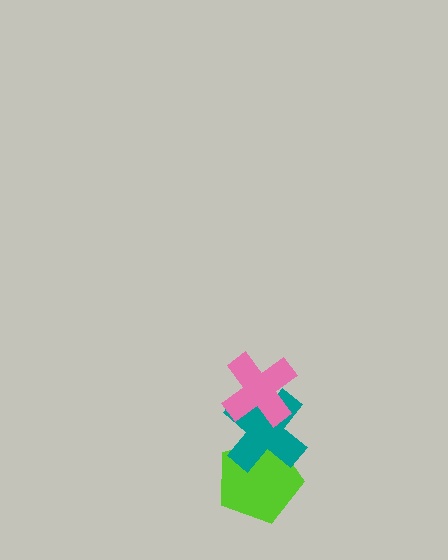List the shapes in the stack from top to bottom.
From top to bottom: the pink cross, the teal cross, the lime pentagon.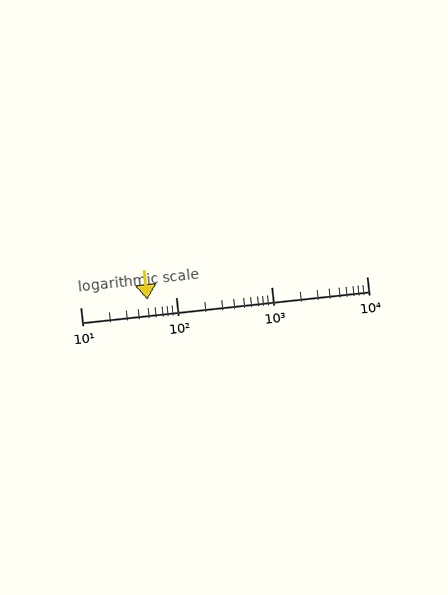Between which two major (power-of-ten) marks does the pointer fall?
The pointer is between 10 and 100.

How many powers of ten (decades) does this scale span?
The scale spans 3 decades, from 10 to 10000.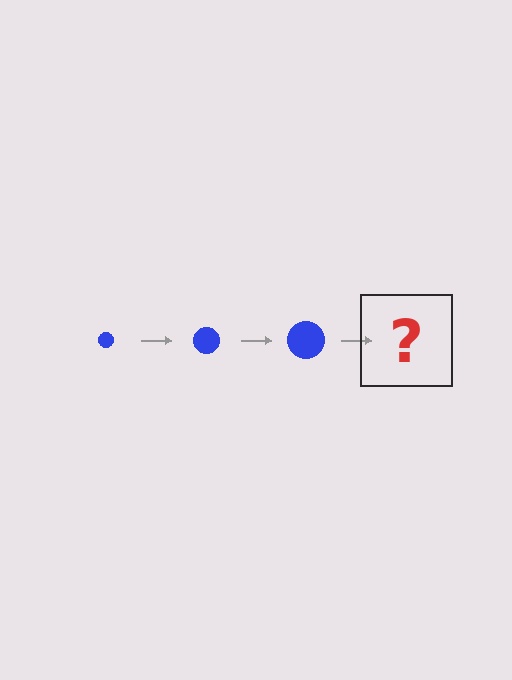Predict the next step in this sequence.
The next step is a blue circle, larger than the previous one.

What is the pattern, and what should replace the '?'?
The pattern is that the circle gets progressively larger each step. The '?' should be a blue circle, larger than the previous one.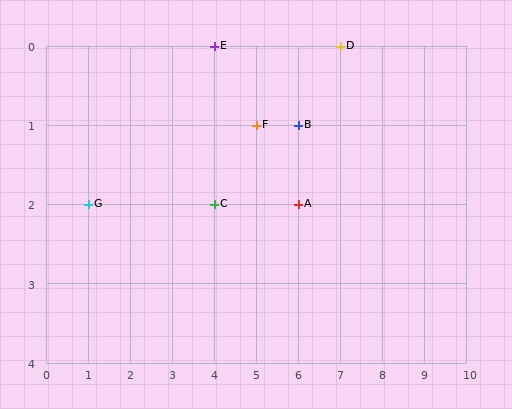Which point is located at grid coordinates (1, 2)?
Point G is at (1, 2).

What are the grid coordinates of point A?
Point A is at grid coordinates (6, 2).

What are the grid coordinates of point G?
Point G is at grid coordinates (1, 2).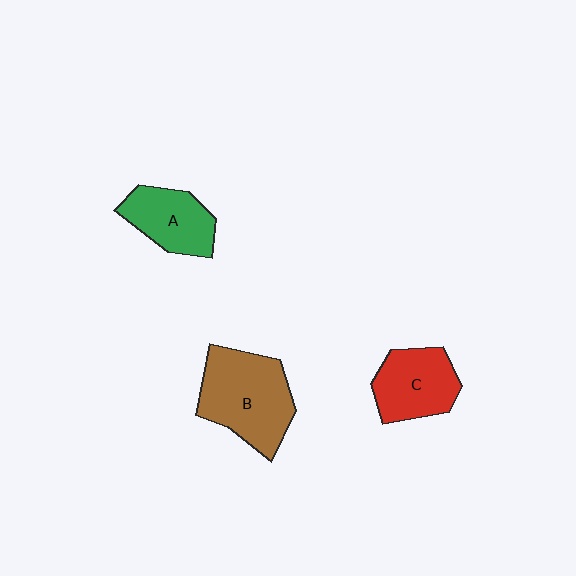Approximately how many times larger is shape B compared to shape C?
Approximately 1.4 times.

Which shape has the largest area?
Shape B (brown).